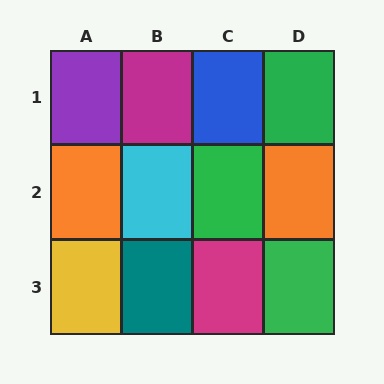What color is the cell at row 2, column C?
Green.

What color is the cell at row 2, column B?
Cyan.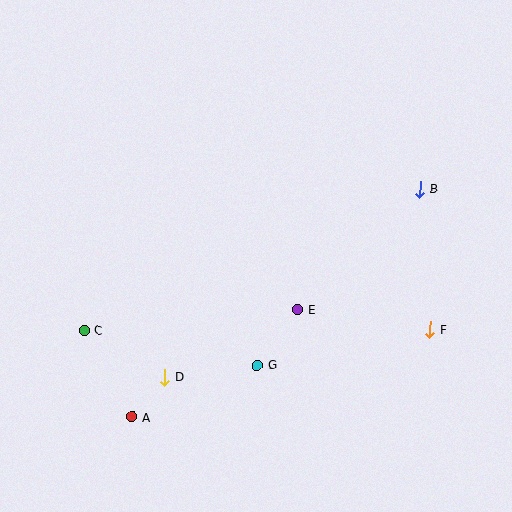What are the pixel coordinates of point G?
Point G is at (257, 366).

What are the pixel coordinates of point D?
Point D is at (165, 377).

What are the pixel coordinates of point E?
Point E is at (298, 310).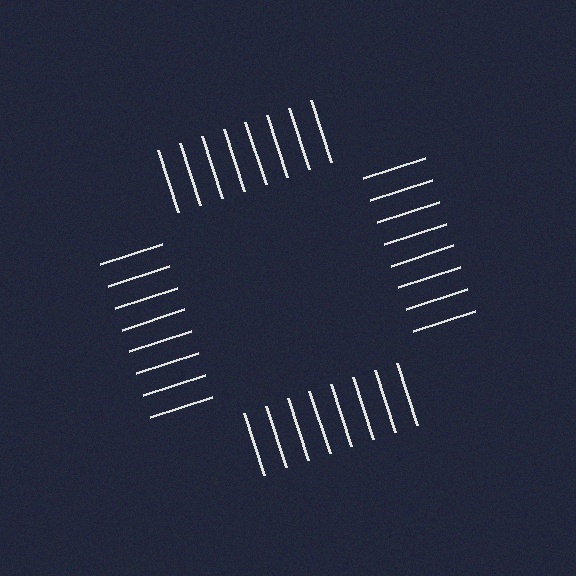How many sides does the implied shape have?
4 sides — the line-ends trace a square.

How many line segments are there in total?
32 — 8 along each of the 4 edges.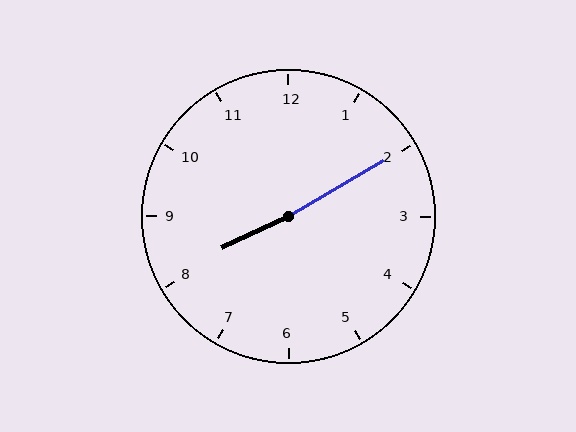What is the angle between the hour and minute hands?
Approximately 175 degrees.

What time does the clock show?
8:10.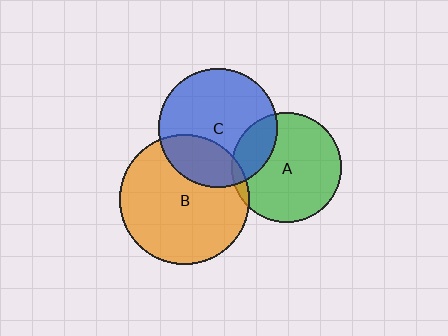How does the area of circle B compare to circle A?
Approximately 1.4 times.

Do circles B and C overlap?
Yes.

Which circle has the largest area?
Circle B (orange).